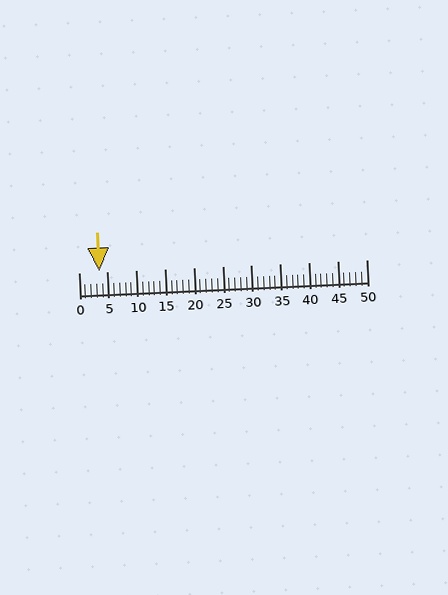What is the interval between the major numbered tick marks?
The major tick marks are spaced 5 units apart.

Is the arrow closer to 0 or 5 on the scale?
The arrow is closer to 5.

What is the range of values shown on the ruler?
The ruler shows values from 0 to 50.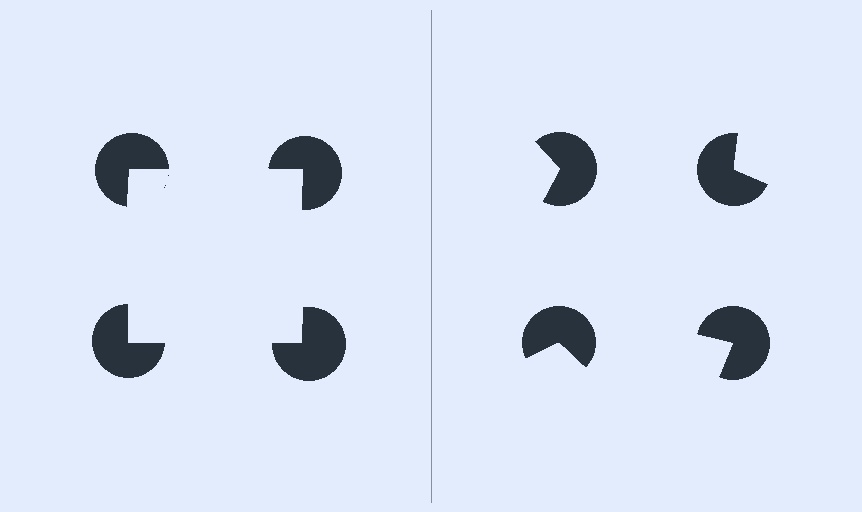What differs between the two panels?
The pac-man discs are positioned identically on both sides; only the wedge orientations differ. On the left they align to a square; on the right they are misaligned.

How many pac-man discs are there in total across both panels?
8 — 4 on each side.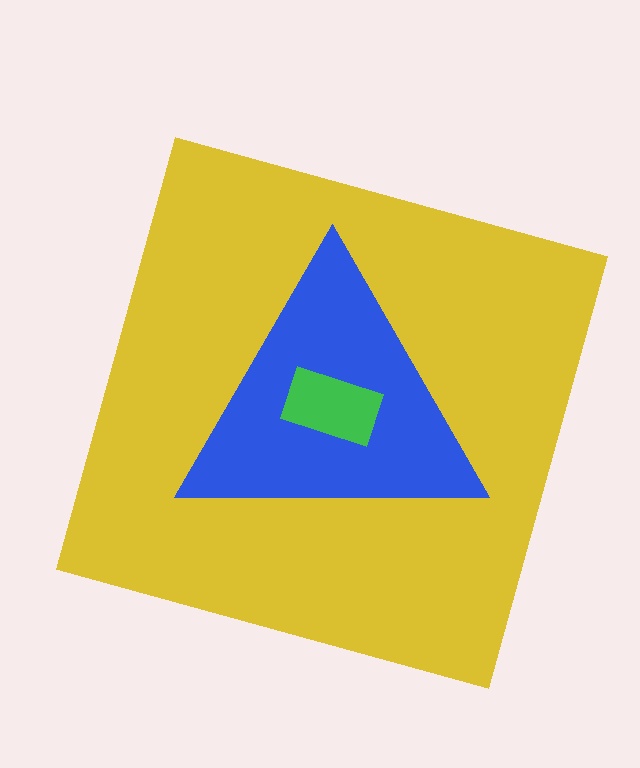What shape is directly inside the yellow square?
The blue triangle.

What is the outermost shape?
The yellow square.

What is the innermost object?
The green rectangle.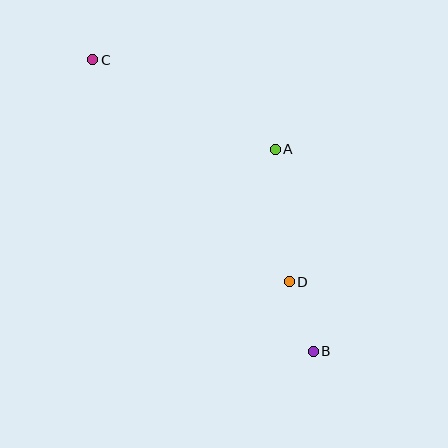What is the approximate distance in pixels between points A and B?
The distance between A and B is approximately 206 pixels.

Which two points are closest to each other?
Points B and D are closest to each other.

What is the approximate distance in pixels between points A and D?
The distance between A and D is approximately 133 pixels.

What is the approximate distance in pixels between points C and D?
The distance between C and D is approximately 296 pixels.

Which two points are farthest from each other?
Points B and C are farthest from each other.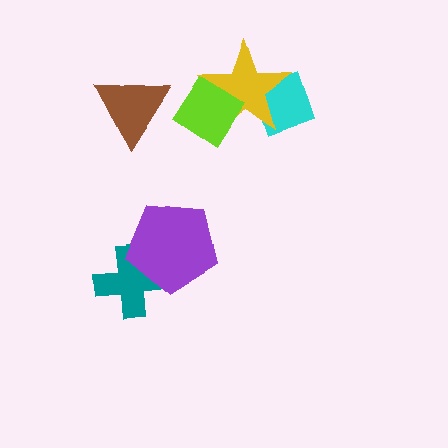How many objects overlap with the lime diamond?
1 object overlaps with the lime diamond.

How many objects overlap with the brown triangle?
0 objects overlap with the brown triangle.